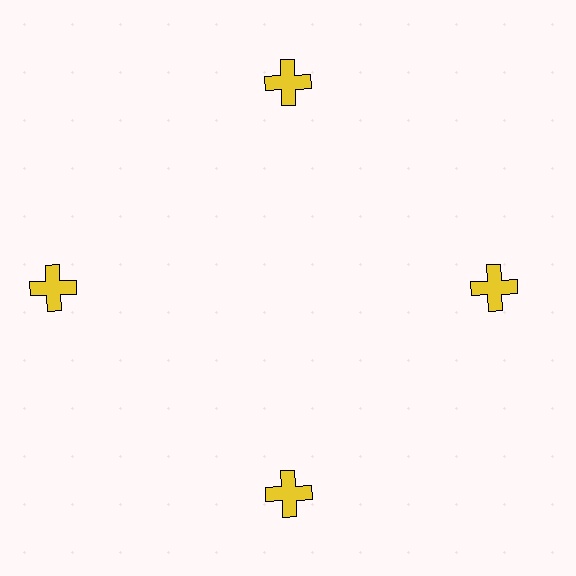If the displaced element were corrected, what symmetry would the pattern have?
It would have 4-fold rotational symmetry — the pattern would map onto itself every 90 degrees.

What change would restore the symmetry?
The symmetry would be restored by moving it inward, back onto the ring so that all 4 crosses sit at equal angles and equal distance from the center.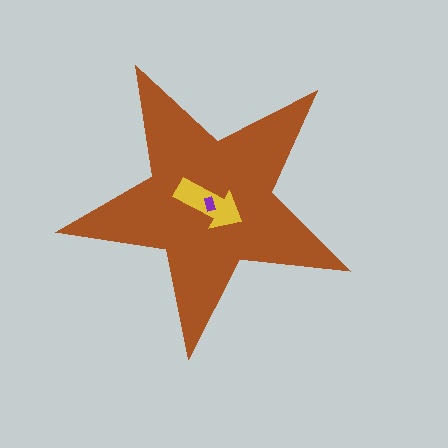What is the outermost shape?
The brown star.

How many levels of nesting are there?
3.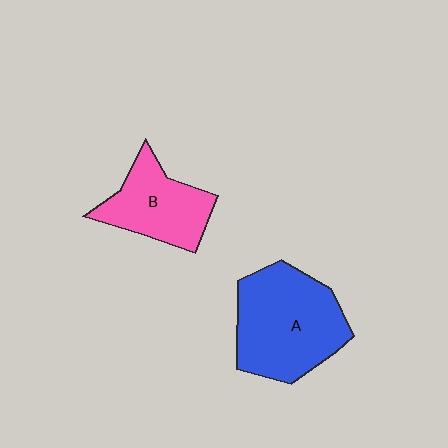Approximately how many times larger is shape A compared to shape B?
Approximately 1.5 times.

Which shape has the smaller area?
Shape B (pink).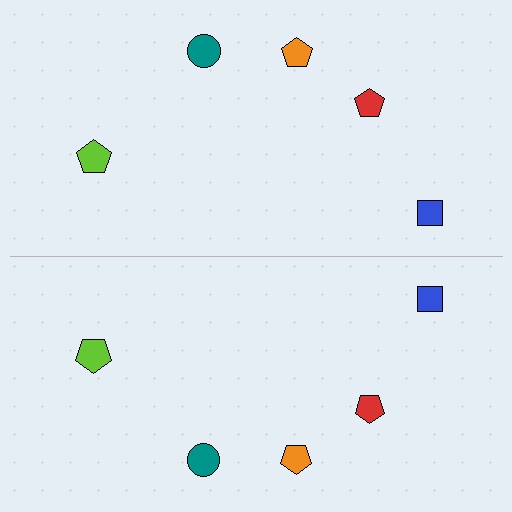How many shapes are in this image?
There are 10 shapes in this image.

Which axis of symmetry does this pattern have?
The pattern has a horizontal axis of symmetry running through the center of the image.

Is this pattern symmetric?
Yes, this pattern has bilateral (reflection) symmetry.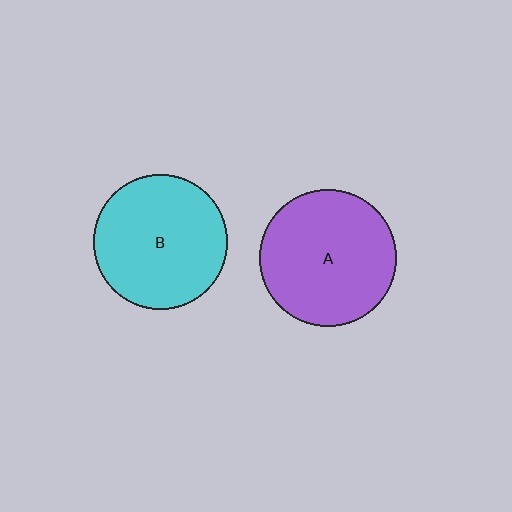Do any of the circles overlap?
No, none of the circles overlap.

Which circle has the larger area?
Circle A (purple).